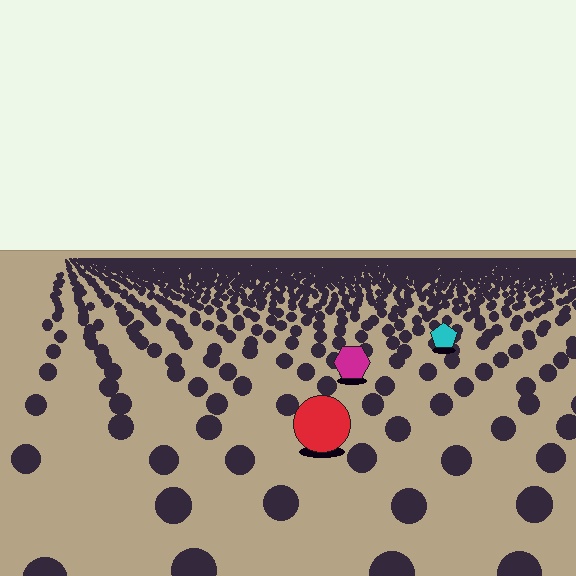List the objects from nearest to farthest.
From nearest to farthest: the red circle, the magenta hexagon, the cyan pentagon.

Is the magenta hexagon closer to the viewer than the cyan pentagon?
Yes. The magenta hexagon is closer — you can tell from the texture gradient: the ground texture is coarser near it.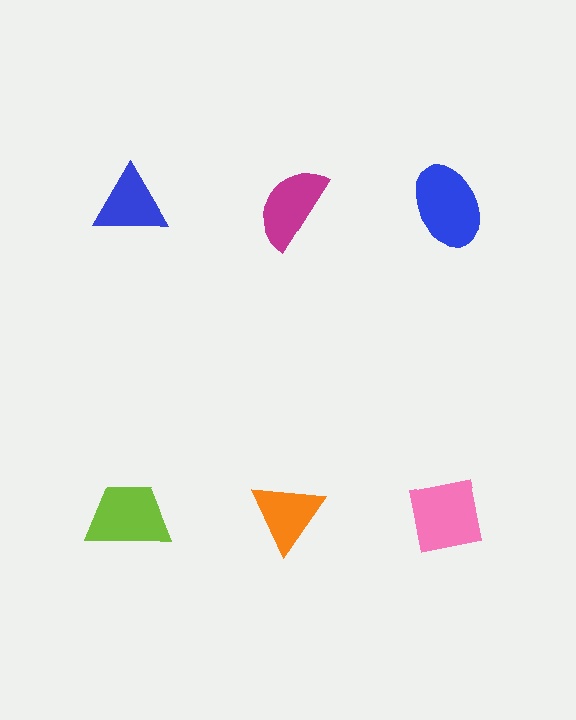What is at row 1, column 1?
A blue triangle.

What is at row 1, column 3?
A blue ellipse.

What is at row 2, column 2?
An orange triangle.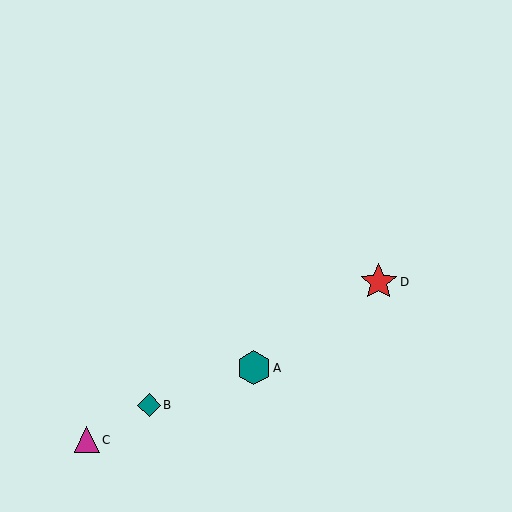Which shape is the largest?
The red star (labeled D) is the largest.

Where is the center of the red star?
The center of the red star is at (379, 282).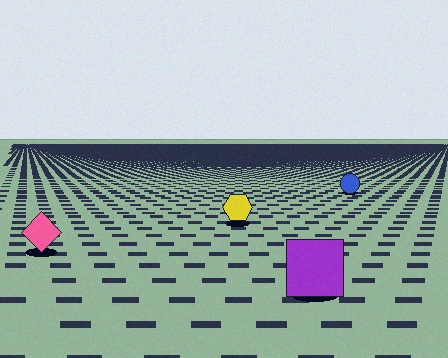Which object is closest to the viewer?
The purple square is closest. The texture marks near it are larger and more spread out.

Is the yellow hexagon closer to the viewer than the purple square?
No. The purple square is closer — you can tell from the texture gradient: the ground texture is coarser near it.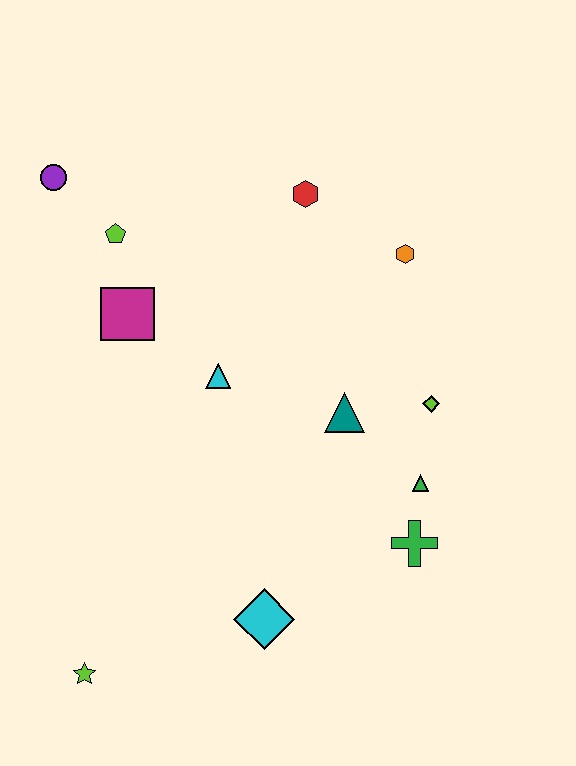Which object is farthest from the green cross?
The purple circle is farthest from the green cross.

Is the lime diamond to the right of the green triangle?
Yes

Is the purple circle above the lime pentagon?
Yes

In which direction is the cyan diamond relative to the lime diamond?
The cyan diamond is below the lime diamond.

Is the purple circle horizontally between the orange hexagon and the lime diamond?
No